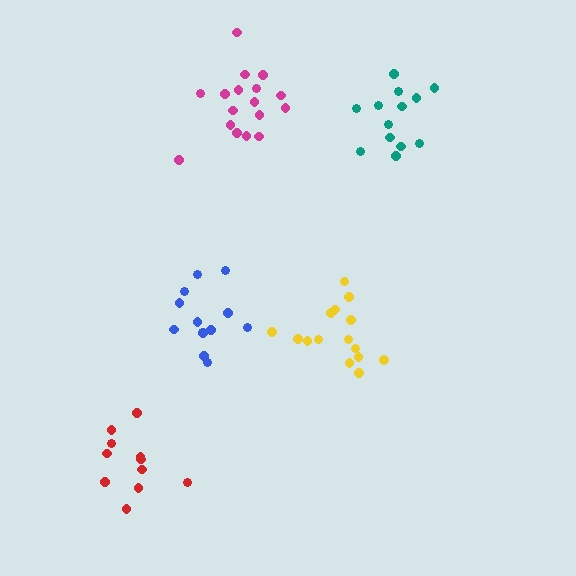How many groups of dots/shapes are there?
There are 5 groups.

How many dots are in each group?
Group 1: 13 dots, Group 2: 15 dots, Group 3: 17 dots, Group 4: 13 dots, Group 5: 11 dots (69 total).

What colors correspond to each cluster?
The clusters are colored: blue, yellow, magenta, teal, red.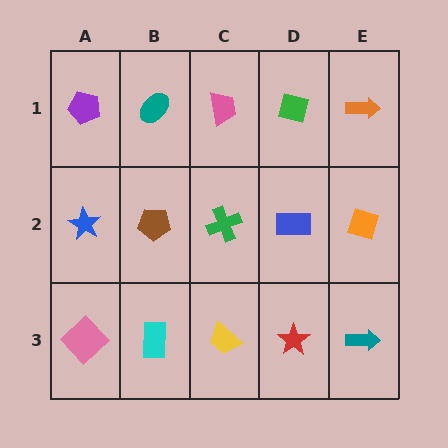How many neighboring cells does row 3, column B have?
3.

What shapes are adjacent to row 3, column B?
A brown pentagon (row 2, column B), a pink diamond (row 3, column A), a yellow trapezoid (row 3, column C).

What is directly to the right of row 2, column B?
A green cross.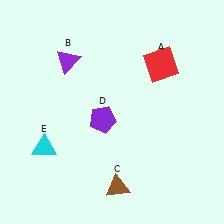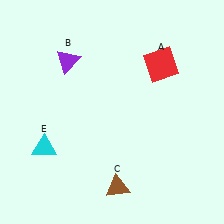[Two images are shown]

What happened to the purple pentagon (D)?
The purple pentagon (D) was removed in Image 2. It was in the bottom-left area of Image 1.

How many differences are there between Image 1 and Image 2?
There is 1 difference between the two images.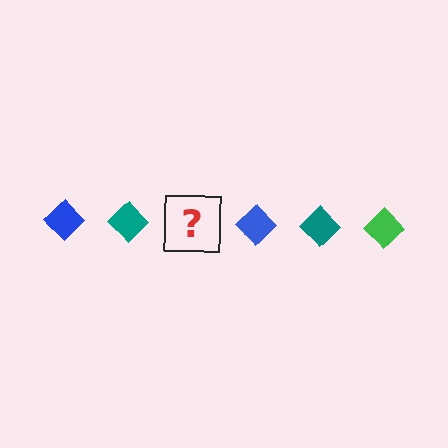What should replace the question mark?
The question mark should be replaced with a green diamond.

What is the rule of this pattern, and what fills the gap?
The rule is that the pattern cycles through blue, teal, green diamonds. The gap should be filled with a green diamond.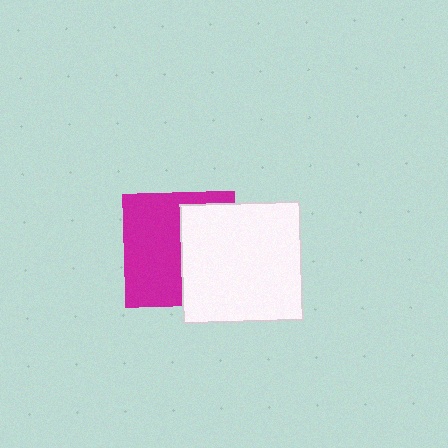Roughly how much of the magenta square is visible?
About half of it is visible (roughly 55%).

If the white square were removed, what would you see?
You would see the complete magenta square.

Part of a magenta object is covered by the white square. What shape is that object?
It is a square.